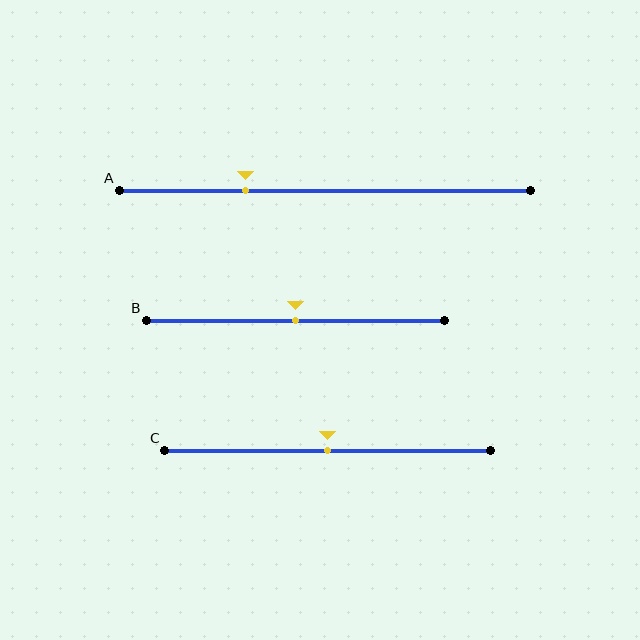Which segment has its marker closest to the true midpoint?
Segment B has its marker closest to the true midpoint.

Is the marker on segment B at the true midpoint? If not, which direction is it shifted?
Yes, the marker on segment B is at the true midpoint.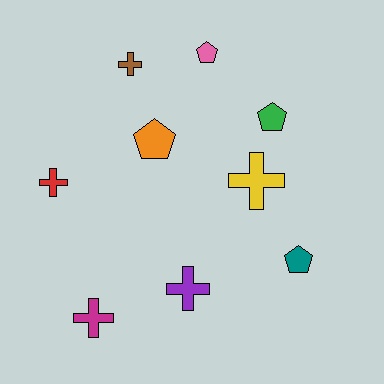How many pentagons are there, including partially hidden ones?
There are 4 pentagons.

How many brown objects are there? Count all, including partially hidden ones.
There is 1 brown object.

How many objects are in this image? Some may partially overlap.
There are 9 objects.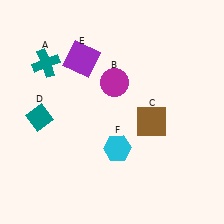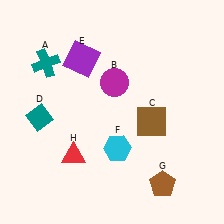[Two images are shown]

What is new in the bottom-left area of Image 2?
A red triangle (H) was added in the bottom-left area of Image 2.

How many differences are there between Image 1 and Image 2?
There are 2 differences between the two images.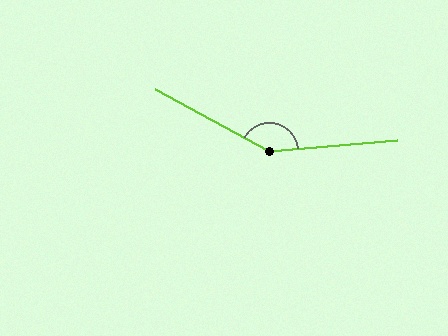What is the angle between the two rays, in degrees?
Approximately 147 degrees.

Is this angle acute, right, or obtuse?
It is obtuse.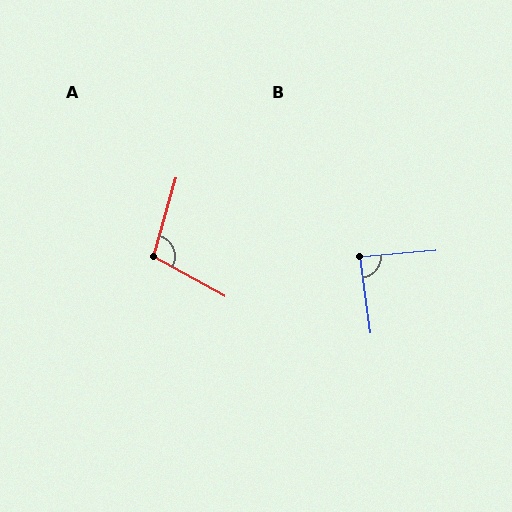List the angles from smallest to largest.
B (88°), A (103°).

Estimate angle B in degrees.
Approximately 88 degrees.